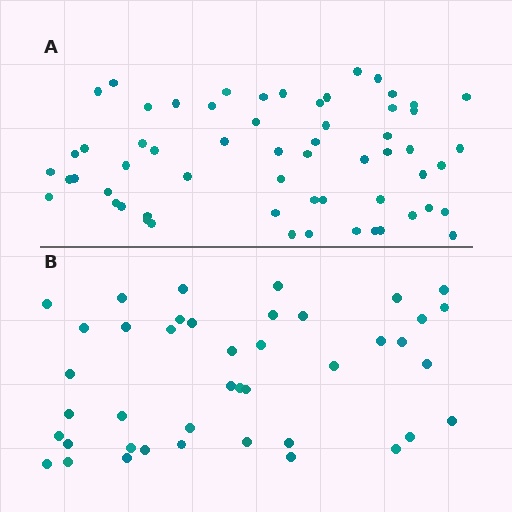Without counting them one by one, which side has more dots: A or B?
Region A (the top region) has more dots.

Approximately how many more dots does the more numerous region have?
Region A has approximately 20 more dots than region B.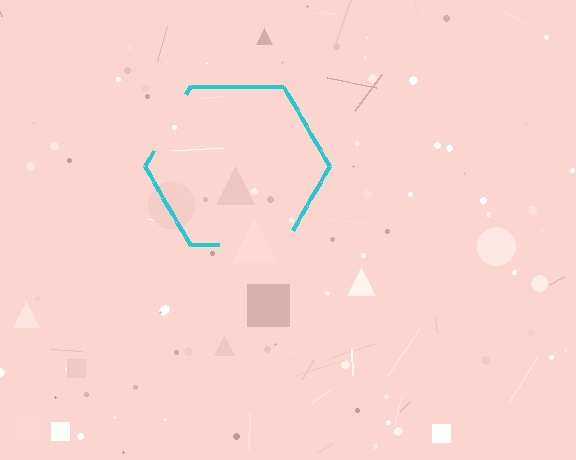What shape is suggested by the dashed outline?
The dashed outline suggests a hexagon.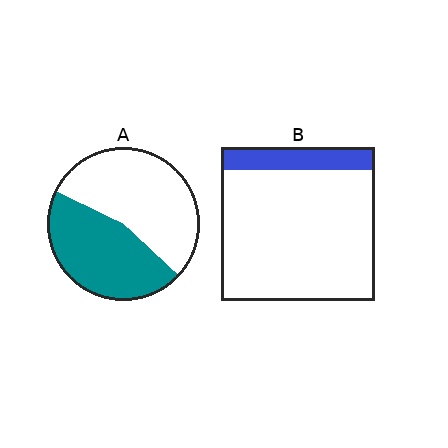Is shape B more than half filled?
No.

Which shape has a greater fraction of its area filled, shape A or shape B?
Shape A.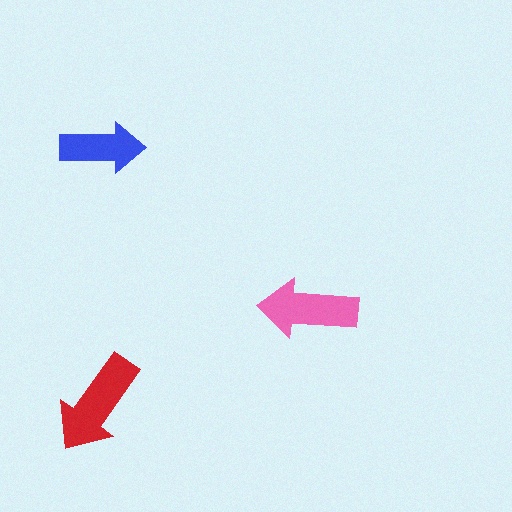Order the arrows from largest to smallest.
the red one, the pink one, the blue one.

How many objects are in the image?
There are 3 objects in the image.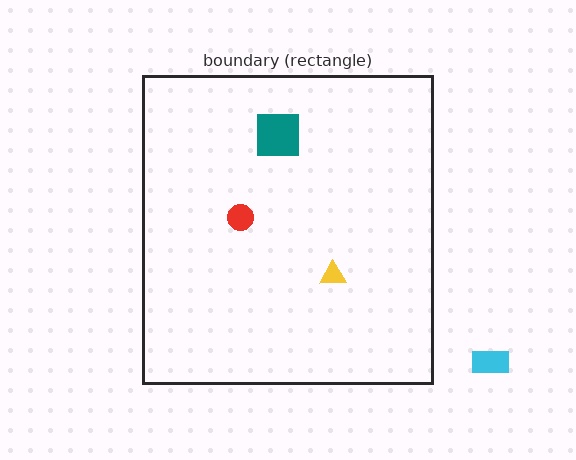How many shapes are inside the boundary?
3 inside, 1 outside.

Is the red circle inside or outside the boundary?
Inside.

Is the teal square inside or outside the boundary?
Inside.